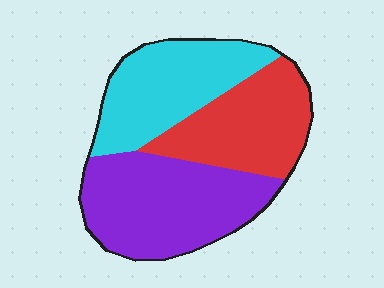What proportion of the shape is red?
Red covers about 30% of the shape.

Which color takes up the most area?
Purple, at roughly 40%.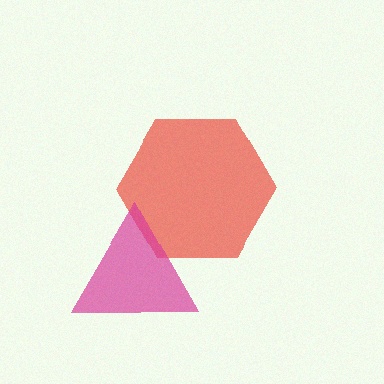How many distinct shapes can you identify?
There are 2 distinct shapes: a red hexagon, a magenta triangle.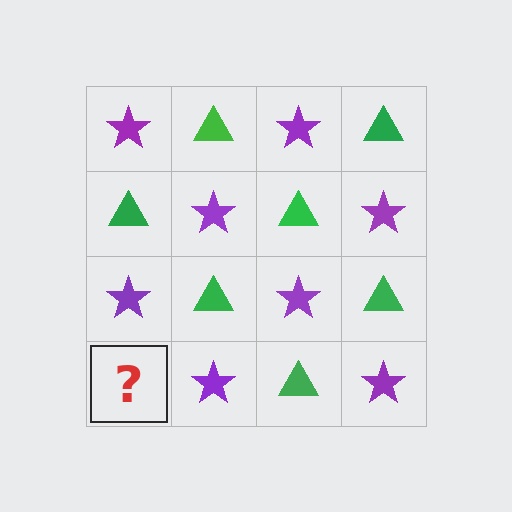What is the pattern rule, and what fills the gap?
The rule is that it alternates purple star and green triangle in a checkerboard pattern. The gap should be filled with a green triangle.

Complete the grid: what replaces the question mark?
The question mark should be replaced with a green triangle.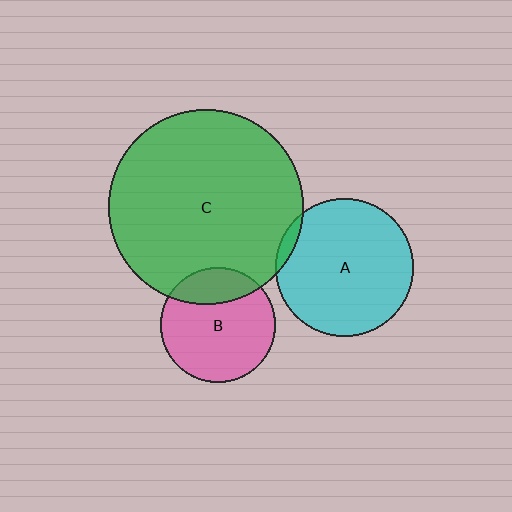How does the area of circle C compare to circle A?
Approximately 2.0 times.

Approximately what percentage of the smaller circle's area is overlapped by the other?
Approximately 5%.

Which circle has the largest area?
Circle C (green).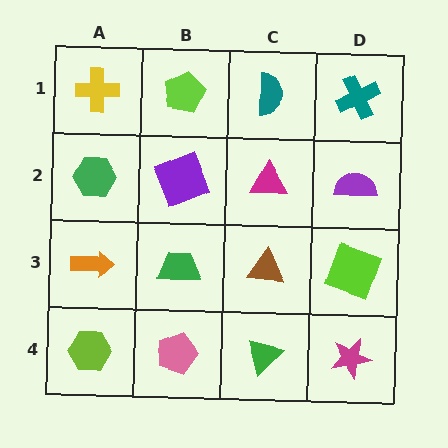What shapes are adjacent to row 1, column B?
A purple square (row 2, column B), a yellow cross (row 1, column A), a teal semicircle (row 1, column C).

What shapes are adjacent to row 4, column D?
A lime square (row 3, column D), a green triangle (row 4, column C).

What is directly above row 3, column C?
A magenta triangle.